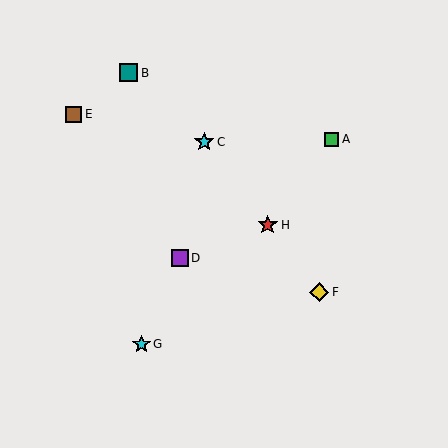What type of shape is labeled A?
Shape A is a green square.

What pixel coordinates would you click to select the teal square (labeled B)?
Click at (129, 73) to select the teal square B.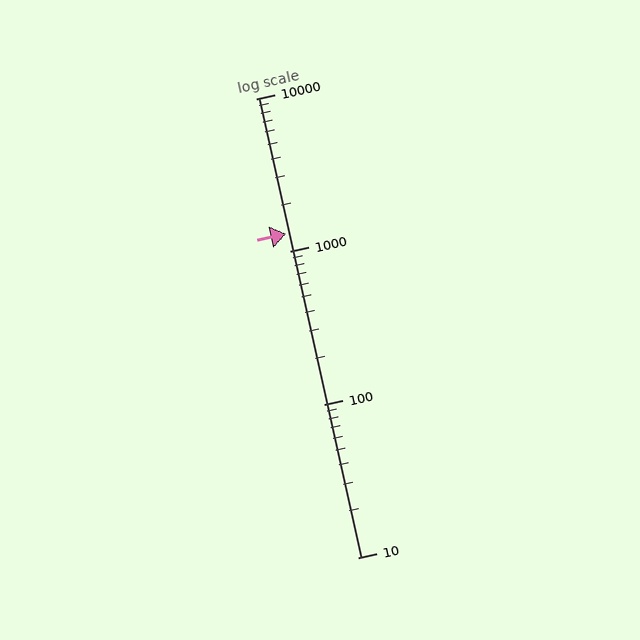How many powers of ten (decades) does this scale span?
The scale spans 3 decades, from 10 to 10000.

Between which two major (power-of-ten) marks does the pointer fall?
The pointer is between 1000 and 10000.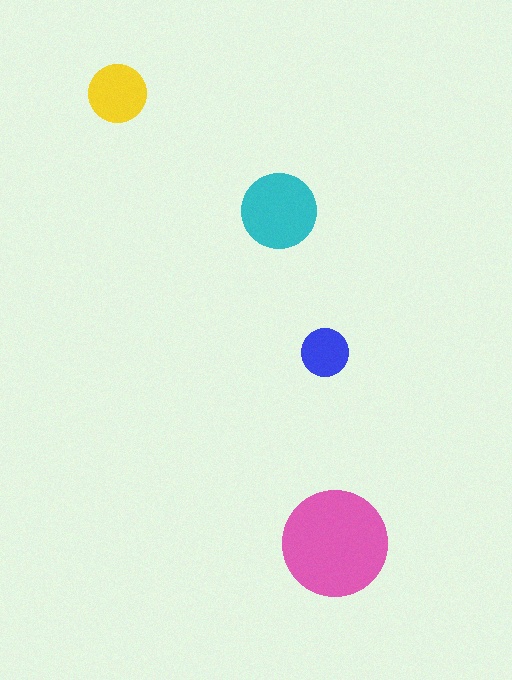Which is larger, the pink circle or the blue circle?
The pink one.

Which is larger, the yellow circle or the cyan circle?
The cyan one.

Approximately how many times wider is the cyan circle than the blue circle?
About 1.5 times wider.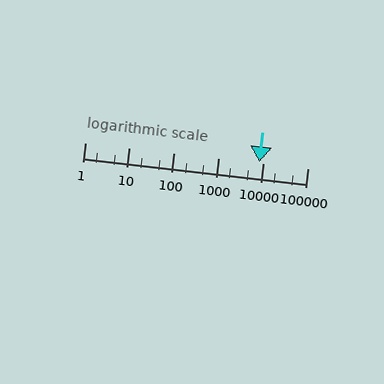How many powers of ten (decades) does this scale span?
The scale spans 5 decades, from 1 to 100000.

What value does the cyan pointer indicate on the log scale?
The pointer indicates approximately 8400.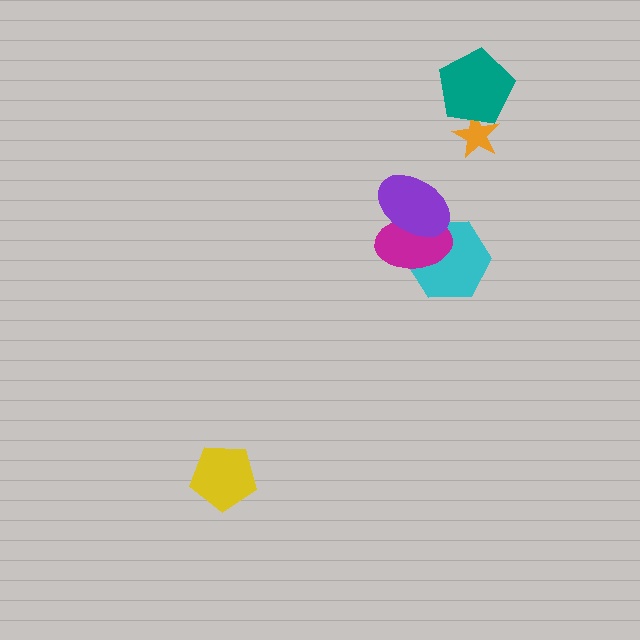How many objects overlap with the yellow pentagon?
0 objects overlap with the yellow pentagon.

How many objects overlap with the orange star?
1 object overlaps with the orange star.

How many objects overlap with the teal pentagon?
1 object overlaps with the teal pentagon.